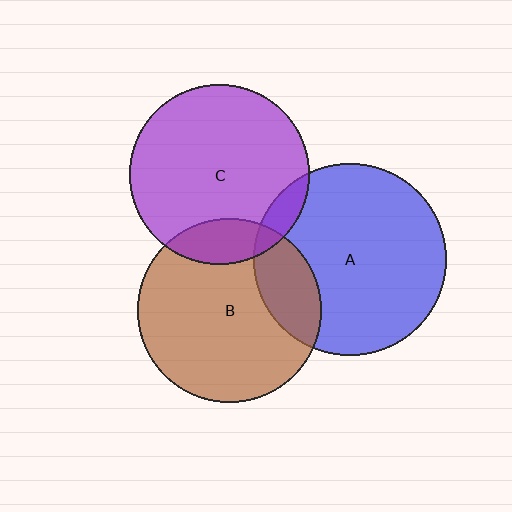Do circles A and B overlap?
Yes.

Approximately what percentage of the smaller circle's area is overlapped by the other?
Approximately 20%.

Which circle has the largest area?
Circle A (blue).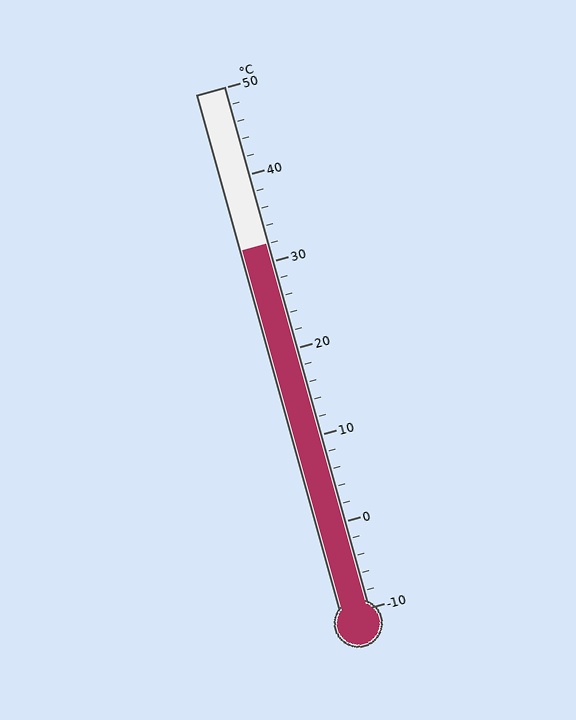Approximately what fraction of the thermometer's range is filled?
The thermometer is filled to approximately 70% of its range.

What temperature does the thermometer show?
The thermometer shows approximately 32°C.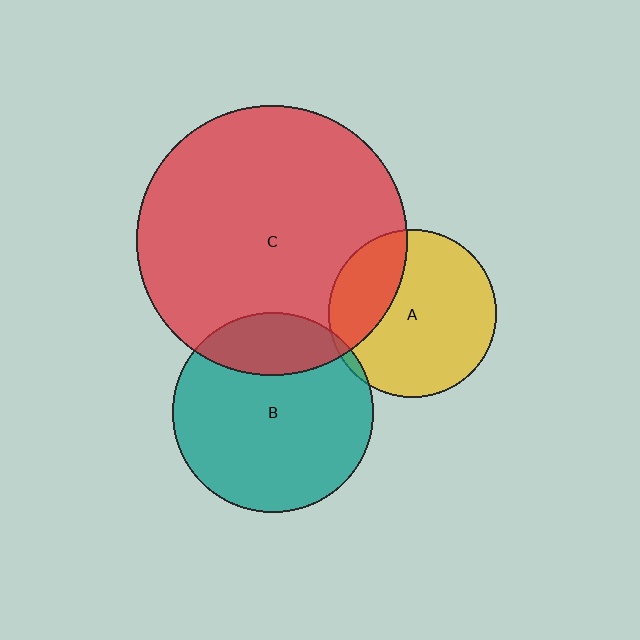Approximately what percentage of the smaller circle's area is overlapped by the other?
Approximately 30%.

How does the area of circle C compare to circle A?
Approximately 2.6 times.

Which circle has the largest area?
Circle C (red).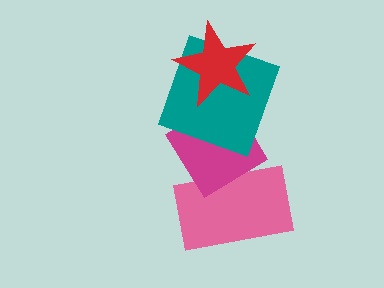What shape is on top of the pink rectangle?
The magenta diamond is on top of the pink rectangle.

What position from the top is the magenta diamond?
The magenta diamond is 3rd from the top.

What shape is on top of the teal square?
The red star is on top of the teal square.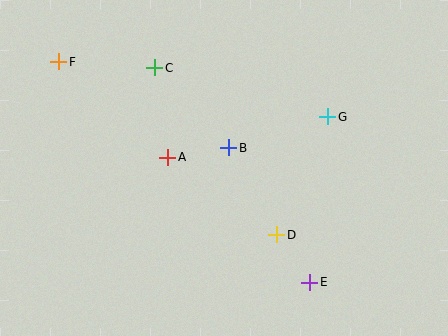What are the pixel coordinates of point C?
Point C is at (155, 68).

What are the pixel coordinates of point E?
Point E is at (310, 282).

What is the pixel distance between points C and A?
The distance between C and A is 90 pixels.